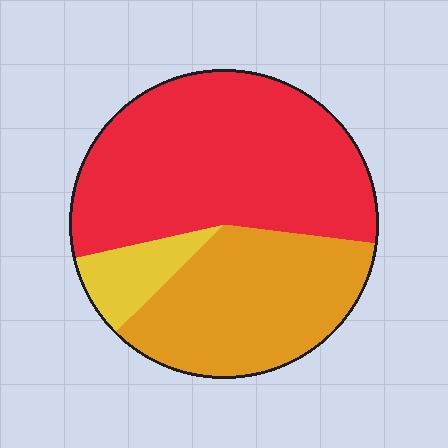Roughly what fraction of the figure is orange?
Orange takes up about one third (1/3) of the figure.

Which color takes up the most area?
Red, at roughly 55%.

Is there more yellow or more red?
Red.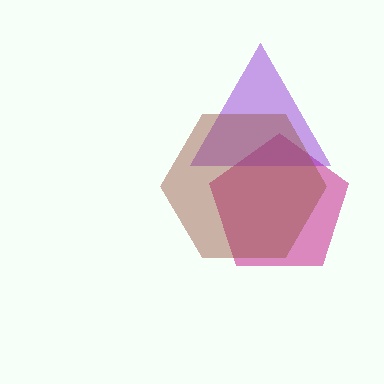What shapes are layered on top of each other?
The layered shapes are: a magenta pentagon, a purple triangle, a brown hexagon.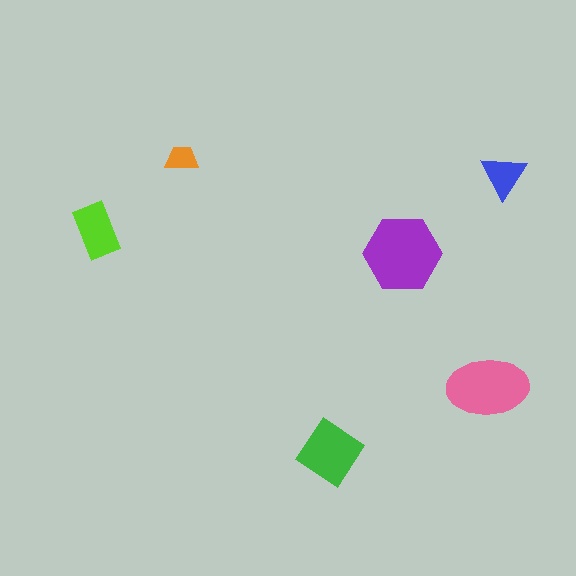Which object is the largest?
The purple hexagon.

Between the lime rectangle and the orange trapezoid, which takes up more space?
The lime rectangle.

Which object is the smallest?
The orange trapezoid.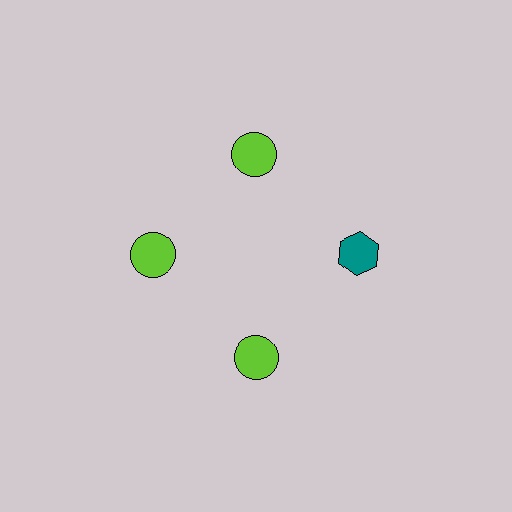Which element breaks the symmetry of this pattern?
The teal hexagon at roughly the 3 o'clock position breaks the symmetry. All other shapes are lime circles.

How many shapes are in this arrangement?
There are 4 shapes arranged in a ring pattern.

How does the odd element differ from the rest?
It differs in both color (teal instead of lime) and shape (hexagon instead of circle).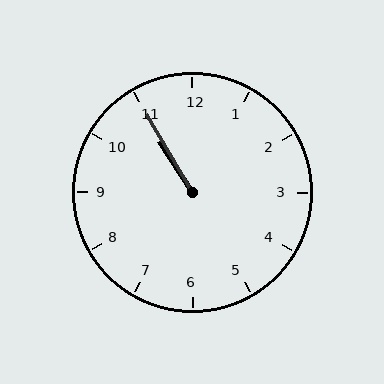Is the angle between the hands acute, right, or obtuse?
It is acute.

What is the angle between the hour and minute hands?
Approximately 2 degrees.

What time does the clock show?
10:55.